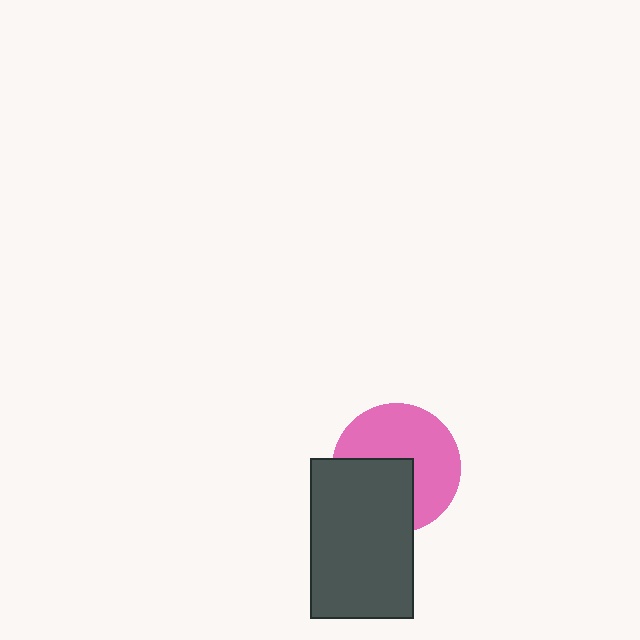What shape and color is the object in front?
The object in front is a dark gray rectangle.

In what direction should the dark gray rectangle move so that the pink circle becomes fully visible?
The dark gray rectangle should move toward the lower-left. That is the shortest direction to clear the overlap and leave the pink circle fully visible.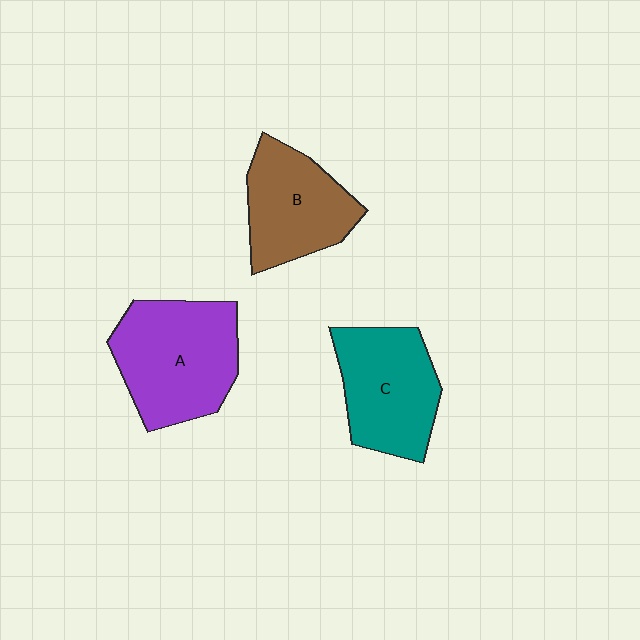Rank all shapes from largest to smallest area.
From largest to smallest: A (purple), C (teal), B (brown).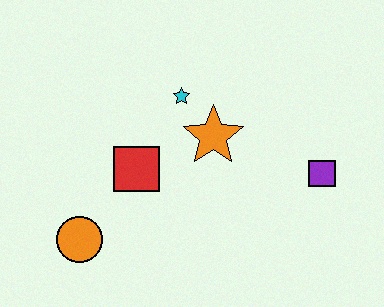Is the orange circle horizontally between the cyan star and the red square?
No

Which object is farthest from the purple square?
The orange circle is farthest from the purple square.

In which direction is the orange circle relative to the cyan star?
The orange circle is below the cyan star.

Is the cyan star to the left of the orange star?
Yes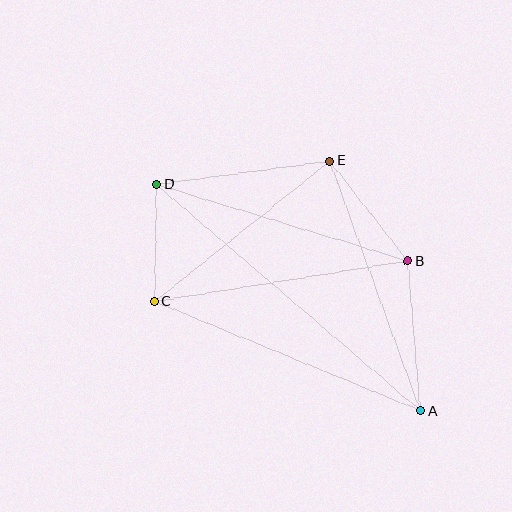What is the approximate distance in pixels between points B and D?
The distance between B and D is approximately 263 pixels.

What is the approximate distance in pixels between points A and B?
The distance between A and B is approximately 150 pixels.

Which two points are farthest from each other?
Points A and D are farthest from each other.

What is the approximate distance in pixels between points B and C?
The distance between B and C is approximately 257 pixels.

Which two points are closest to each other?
Points C and D are closest to each other.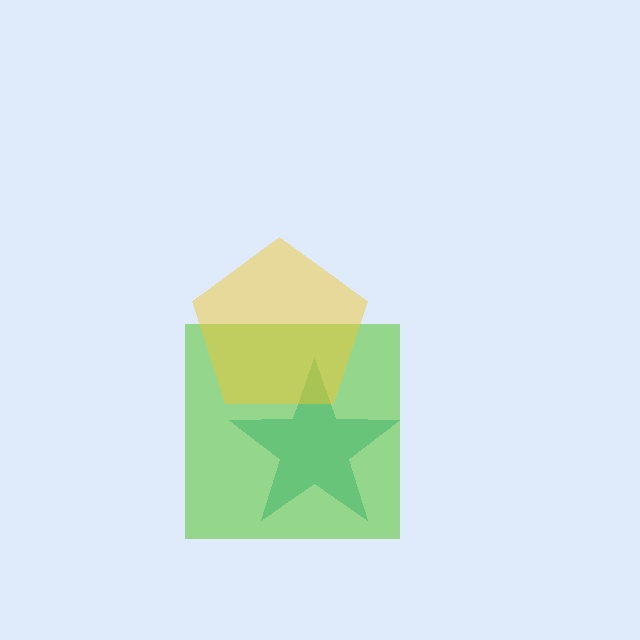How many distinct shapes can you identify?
There are 3 distinct shapes: a teal star, a lime square, a yellow pentagon.